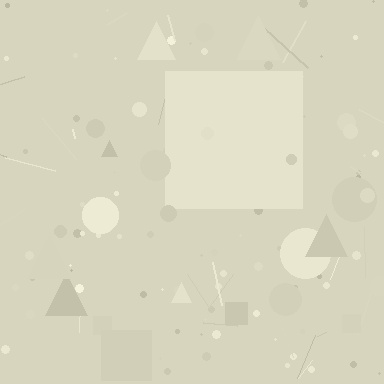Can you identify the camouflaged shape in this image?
The camouflaged shape is a square.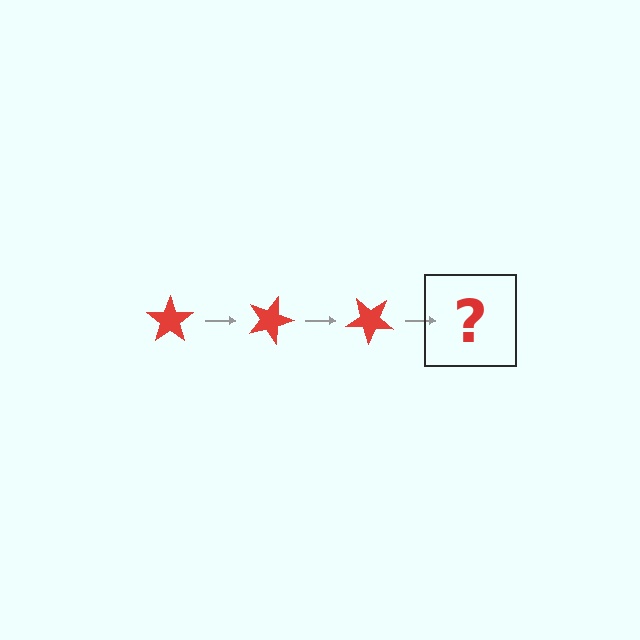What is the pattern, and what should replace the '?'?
The pattern is that the star rotates 20 degrees each step. The '?' should be a red star rotated 60 degrees.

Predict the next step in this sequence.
The next step is a red star rotated 60 degrees.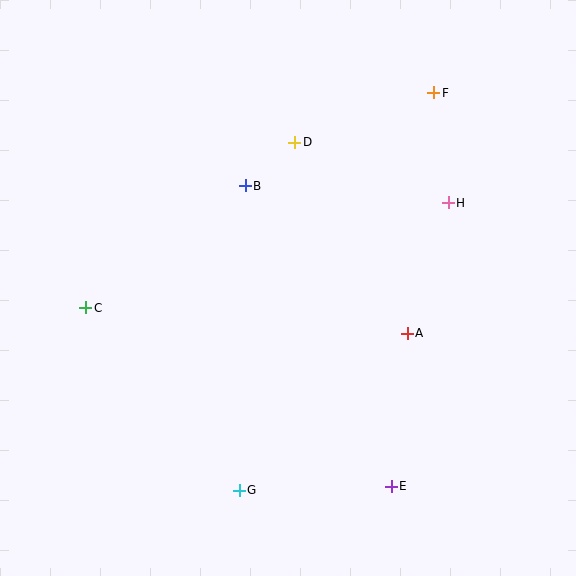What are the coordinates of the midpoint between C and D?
The midpoint between C and D is at (190, 225).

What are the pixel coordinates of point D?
Point D is at (295, 142).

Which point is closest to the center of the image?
Point B at (245, 186) is closest to the center.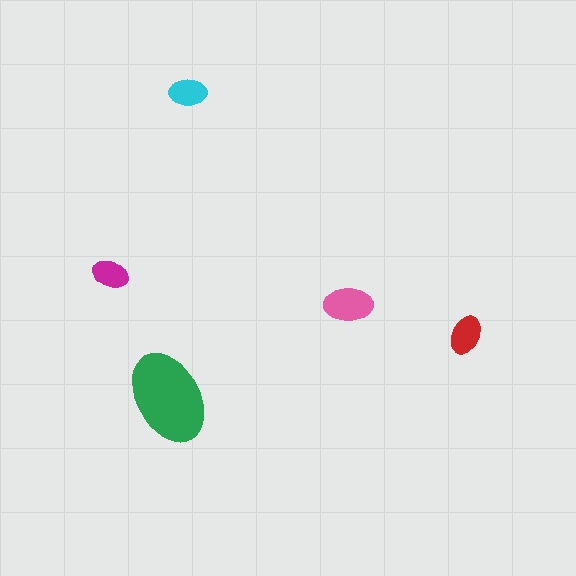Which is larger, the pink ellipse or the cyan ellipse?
The pink one.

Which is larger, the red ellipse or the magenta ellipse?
The red one.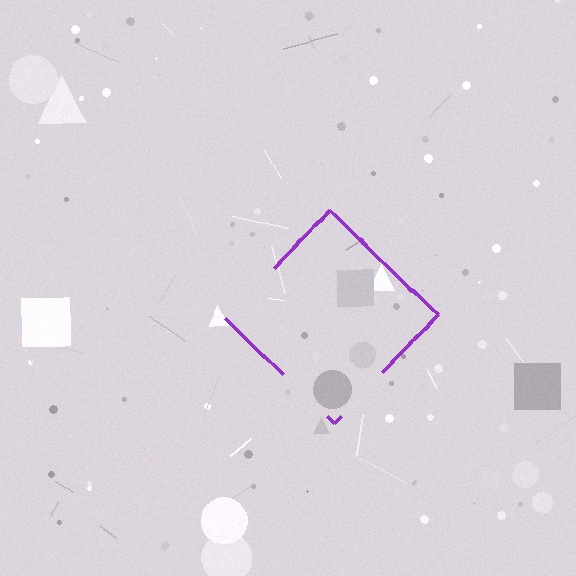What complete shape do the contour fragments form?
The contour fragments form a diamond.